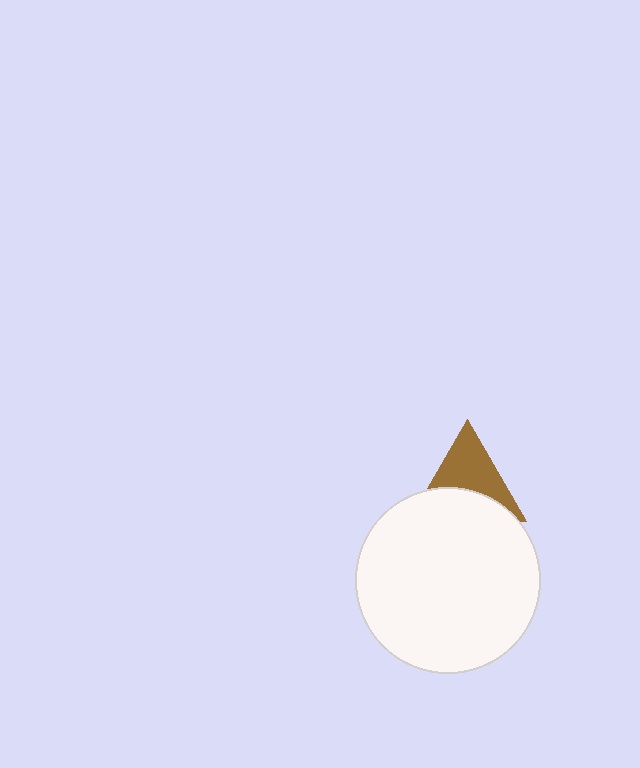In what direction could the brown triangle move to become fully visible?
The brown triangle could move up. That would shift it out from behind the white circle entirely.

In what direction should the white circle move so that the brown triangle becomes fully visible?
The white circle should move down. That is the shortest direction to clear the overlap and leave the brown triangle fully visible.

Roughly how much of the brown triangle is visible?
About half of it is visible (roughly 55%).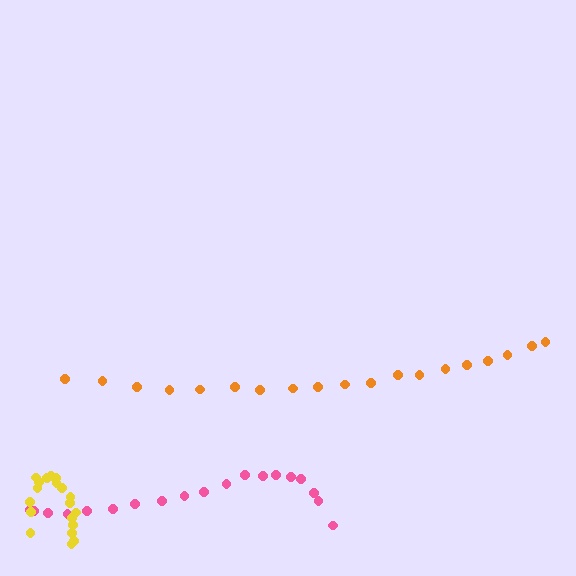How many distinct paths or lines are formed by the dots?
There are 3 distinct paths.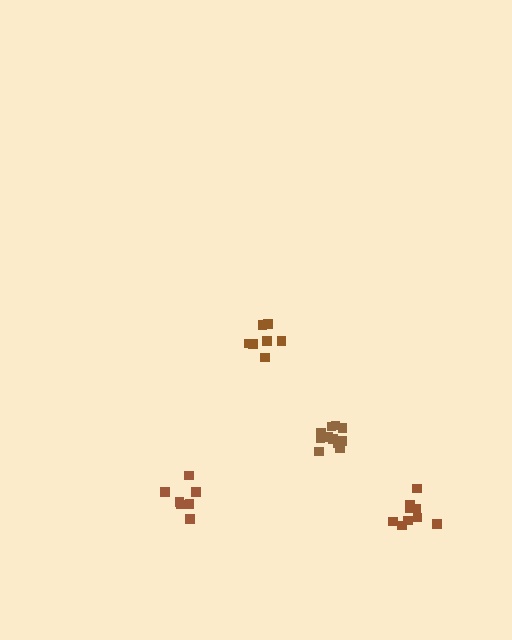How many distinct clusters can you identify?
There are 4 distinct clusters.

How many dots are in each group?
Group 1: 9 dots, Group 2: 7 dots, Group 3: 7 dots, Group 4: 11 dots (34 total).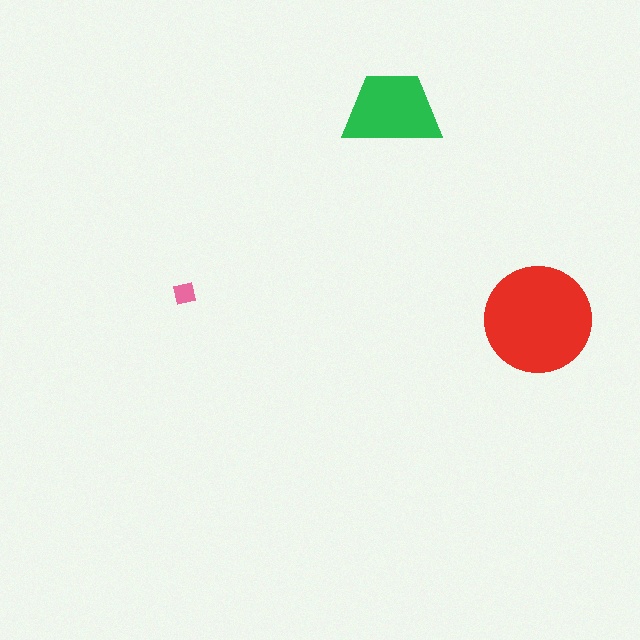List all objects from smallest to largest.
The pink square, the green trapezoid, the red circle.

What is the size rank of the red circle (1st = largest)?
1st.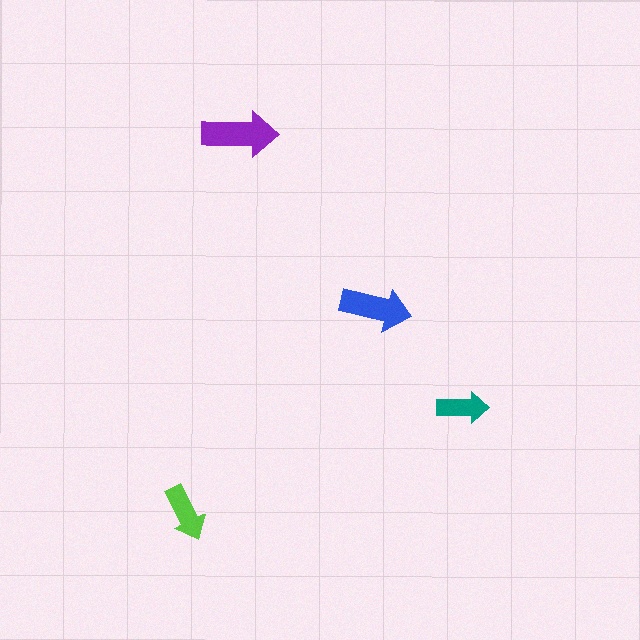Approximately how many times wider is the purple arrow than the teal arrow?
About 1.5 times wider.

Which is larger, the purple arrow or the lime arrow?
The purple one.